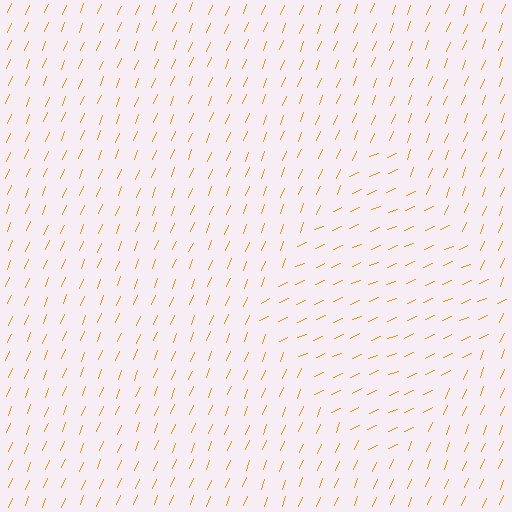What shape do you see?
I see a diamond.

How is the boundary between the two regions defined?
The boundary is defined purely by a change in line orientation (approximately 45 degrees difference). All lines are the same color and thickness.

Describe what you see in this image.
The image is filled with small orange line segments. A diamond region in the image has lines oriented differently from the surrounding lines, creating a visible texture boundary.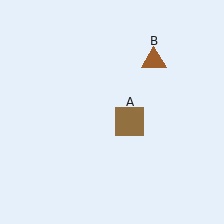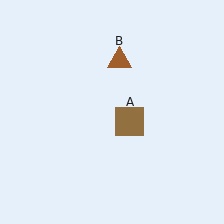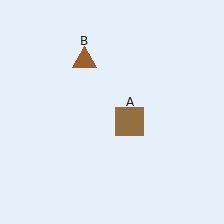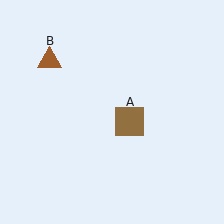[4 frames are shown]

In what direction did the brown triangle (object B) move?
The brown triangle (object B) moved left.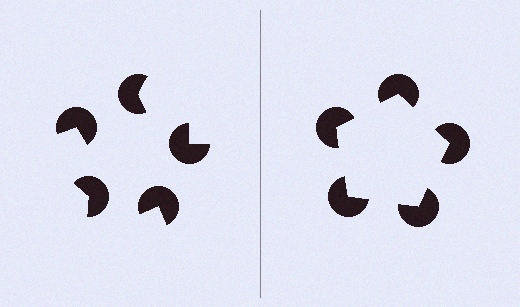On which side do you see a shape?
An illusory pentagon appears on the right side. On the left side the wedge cuts are rotated, so no coherent shape forms.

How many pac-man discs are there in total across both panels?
10 — 5 on each side.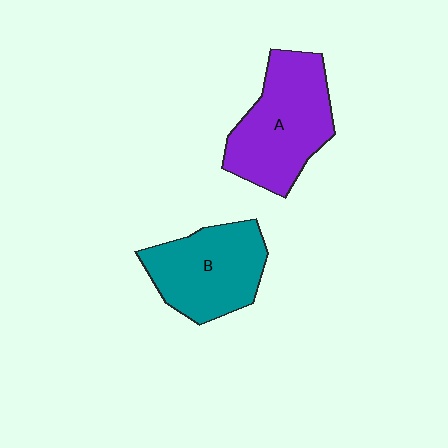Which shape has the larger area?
Shape A (purple).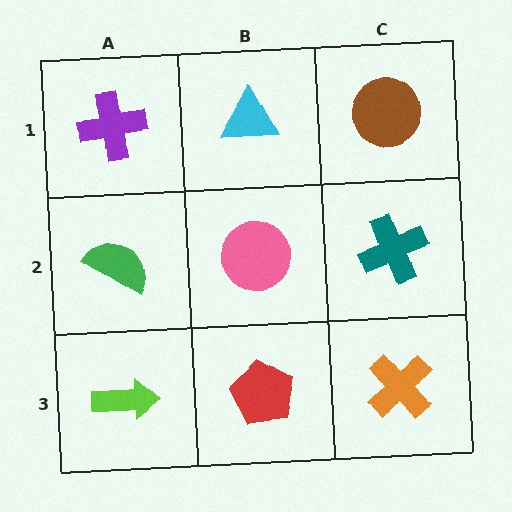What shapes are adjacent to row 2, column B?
A cyan triangle (row 1, column B), a red pentagon (row 3, column B), a green semicircle (row 2, column A), a teal cross (row 2, column C).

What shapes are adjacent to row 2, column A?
A purple cross (row 1, column A), a lime arrow (row 3, column A), a pink circle (row 2, column B).